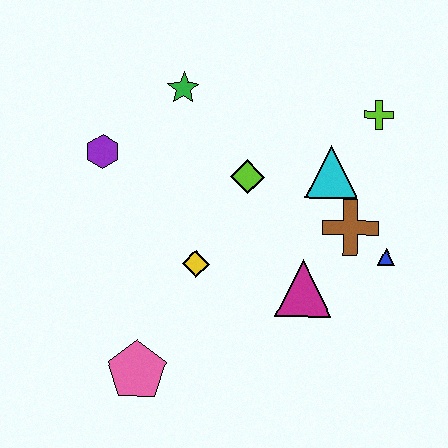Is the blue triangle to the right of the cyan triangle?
Yes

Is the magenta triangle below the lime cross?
Yes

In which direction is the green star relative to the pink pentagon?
The green star is above the pink pentagon.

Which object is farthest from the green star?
The pink pentagon is farthest from the green star.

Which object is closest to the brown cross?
The blue triangle is closest to the brown cross.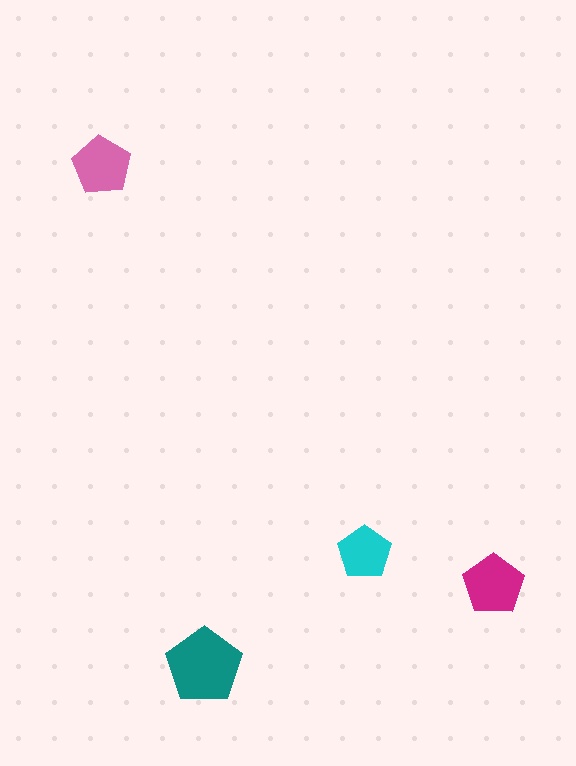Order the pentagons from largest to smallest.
the teal one, the magenta one, the pink one, the cyan one.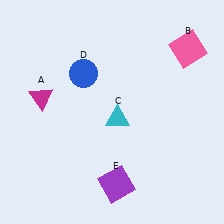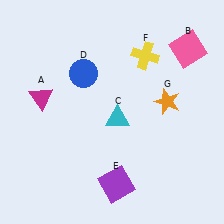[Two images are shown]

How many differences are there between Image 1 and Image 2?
There are 2 differences between the two images.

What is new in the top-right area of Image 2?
A yellow cross (F) was added in the top-right area of Image 2.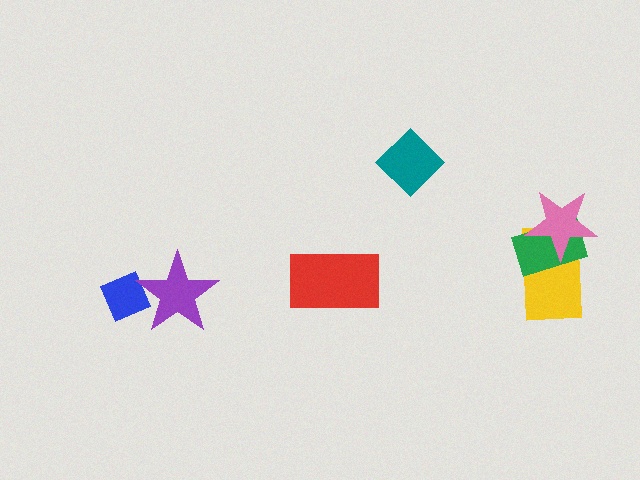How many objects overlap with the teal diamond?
0 objects overlap with the teal diamond.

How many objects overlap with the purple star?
1 object overlaps with the purple star.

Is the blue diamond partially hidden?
Yes, it is partially covered by another shape.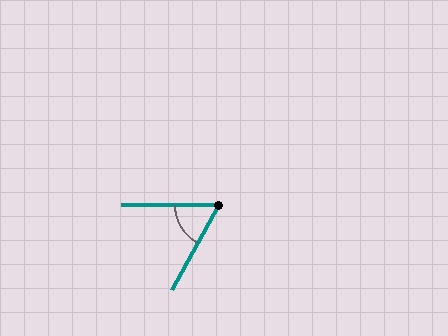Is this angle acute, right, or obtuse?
It is acute.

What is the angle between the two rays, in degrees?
Approximately 61 degrees.